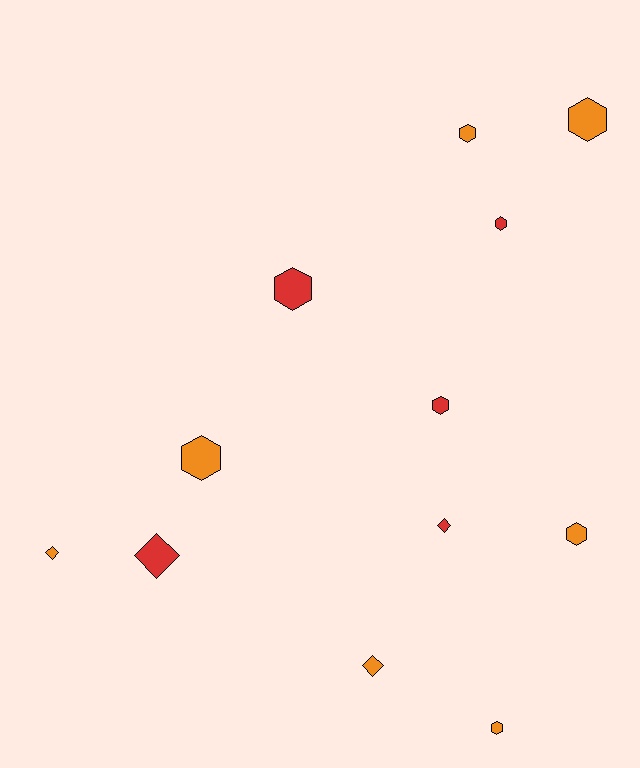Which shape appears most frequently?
Hexagon, with 8 objects.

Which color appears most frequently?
Orange, with 7 objects.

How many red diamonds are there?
There are 2 red diamonds.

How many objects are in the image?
There are 12 objects.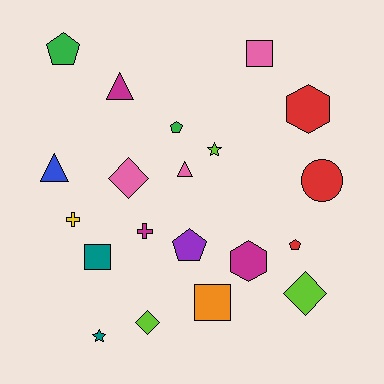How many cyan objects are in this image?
There are no cyan objects.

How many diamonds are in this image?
There are 3 diamonds.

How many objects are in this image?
There are 20 objects.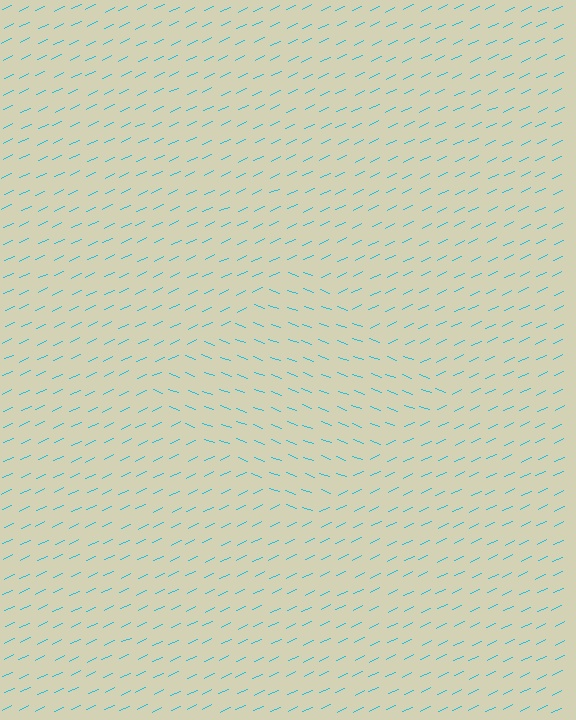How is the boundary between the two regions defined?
The boundary is defined purely by a change in line orientation (approximately 45 degrees difference). All lines are the same color and thickness.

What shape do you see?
I see a diamond.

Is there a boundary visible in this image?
Yes, there is a texture boundary formed by a change in line orientation.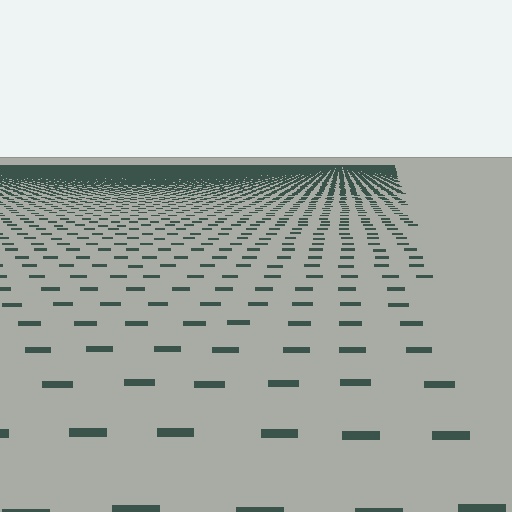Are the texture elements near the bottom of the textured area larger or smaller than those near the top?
Larger. Near the bottom, elements are closer to the viewer and appear at a bigger on-screen size.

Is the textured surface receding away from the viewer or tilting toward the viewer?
The surface is receding away from the viewer. Texture elements get smaller and denser toward the top.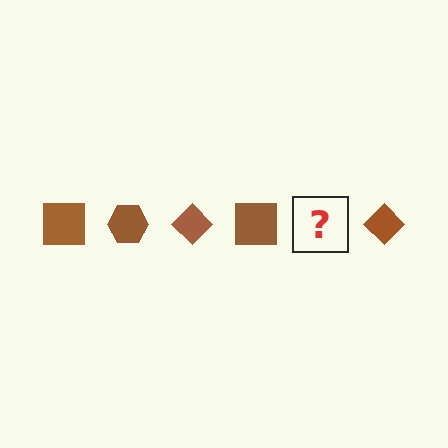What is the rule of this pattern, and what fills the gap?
The rule is that the pattern cycles through square, hexagon, diamond shapes in brown. The gap should be filled with a brown hexagon.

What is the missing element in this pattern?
The missing element is a brown hexagon.